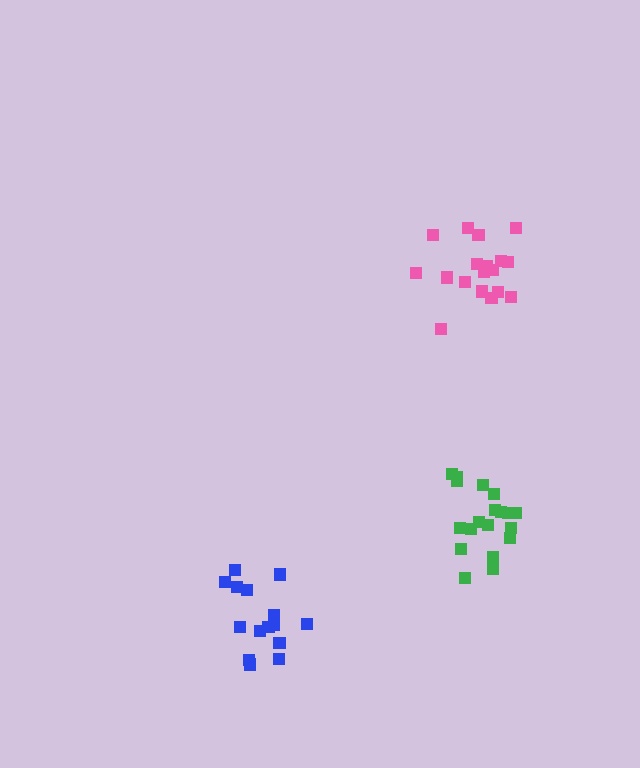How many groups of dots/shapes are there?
There are 3 groups.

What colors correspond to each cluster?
The clusters are colored: green, pink, blue.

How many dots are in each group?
Group 1: 19 dots, Group 2: 18 dots, Group 3: 15 dots (52 total).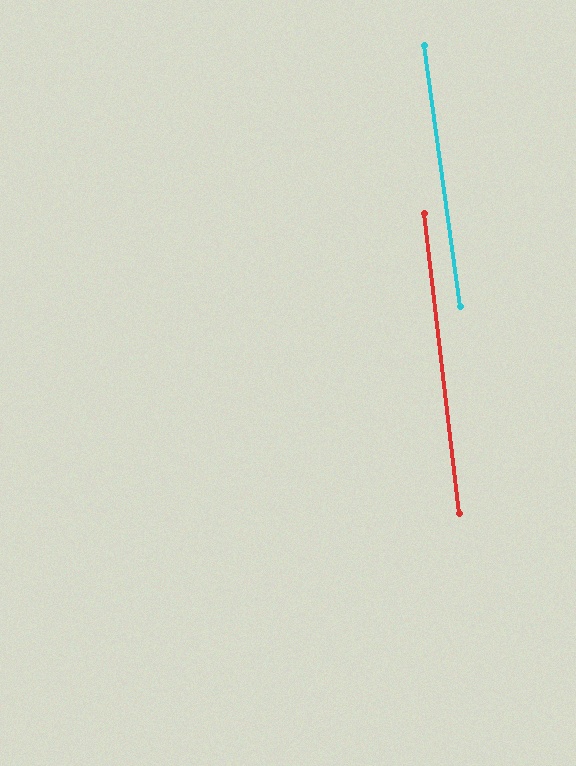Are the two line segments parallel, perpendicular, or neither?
Parallel — their directions differ by only 1.3°.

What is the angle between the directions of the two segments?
Approximately 1 degree.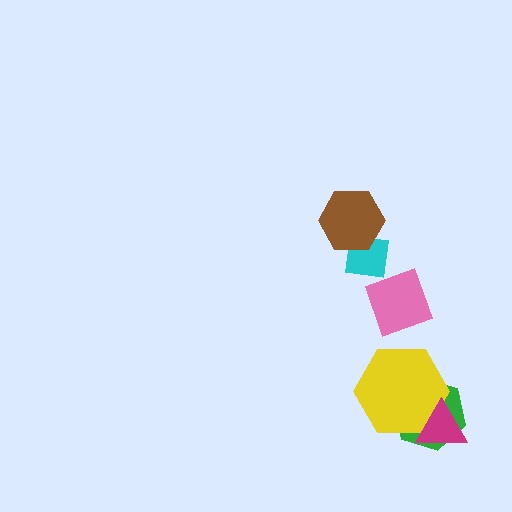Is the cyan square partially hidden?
Yes, it is partially covered by another shape.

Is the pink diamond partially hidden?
No, no other shape covers it.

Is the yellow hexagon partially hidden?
Yes, it is partially covered by another shape.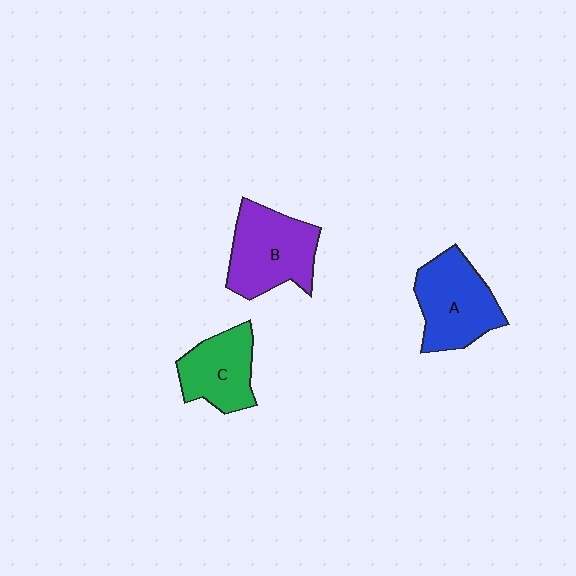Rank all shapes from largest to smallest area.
From largest to smallest: B (purple), A (blue), C (green).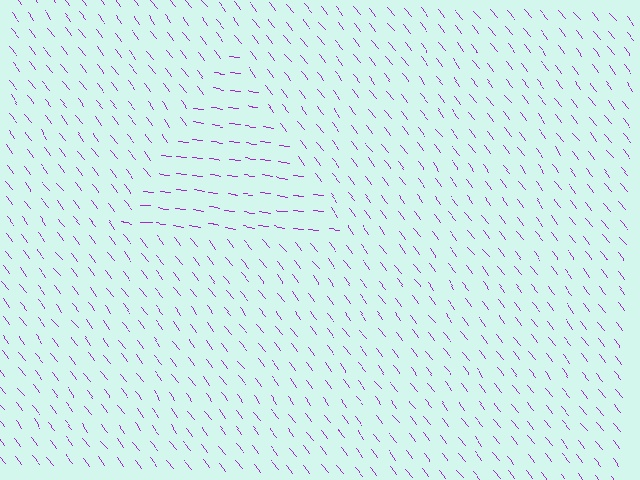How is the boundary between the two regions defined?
The boundary is defined purely by a change in line orientation (approximately 45 degrees difference). All lines are the same color and thickness.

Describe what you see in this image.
The image is filled with small purple line segments. A triangle region in the image has lines oriented differently from the surrounding lines, creating a visible texture boundary.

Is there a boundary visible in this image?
Yes, there is a texture boundary formed by a change in line orientation.